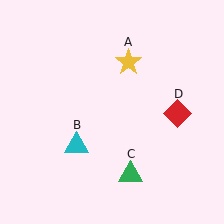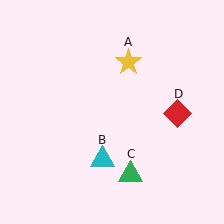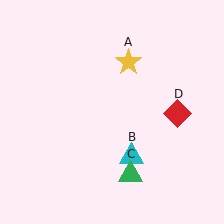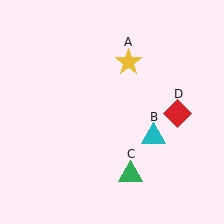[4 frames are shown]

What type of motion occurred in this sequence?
The cyan triangle (object B) rotated counterclockwise around the center of the scene.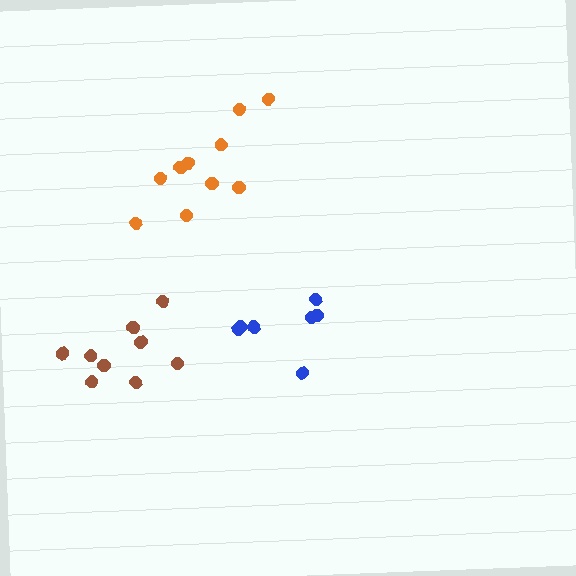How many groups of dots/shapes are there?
There are 3 groups.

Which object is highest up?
The orange cluster is topmost.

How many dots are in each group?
Group 1: 7 dots, Group 2: 9 dots, Group 3: 10 dots (26 total).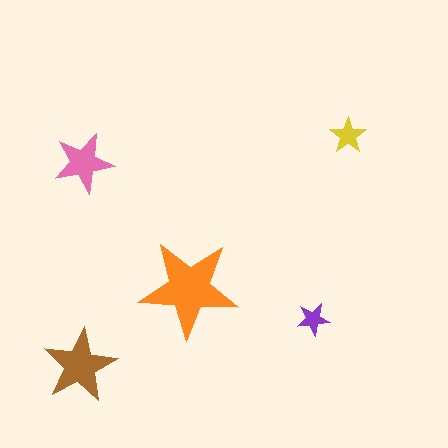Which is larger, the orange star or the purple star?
The orange one.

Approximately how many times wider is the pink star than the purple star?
About 2 times wider.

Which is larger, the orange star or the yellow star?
The orange one.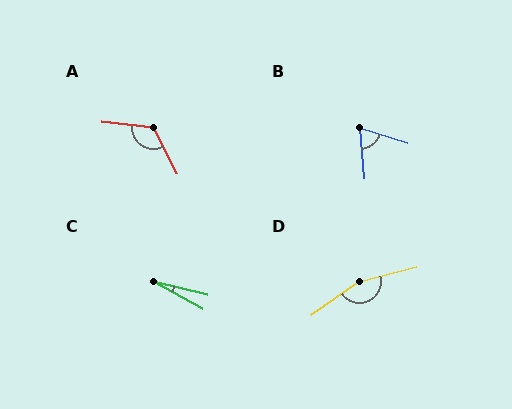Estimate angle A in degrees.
Approximately 123 degrees.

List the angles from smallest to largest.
C (16°), B (68°), A (123°), D (160°).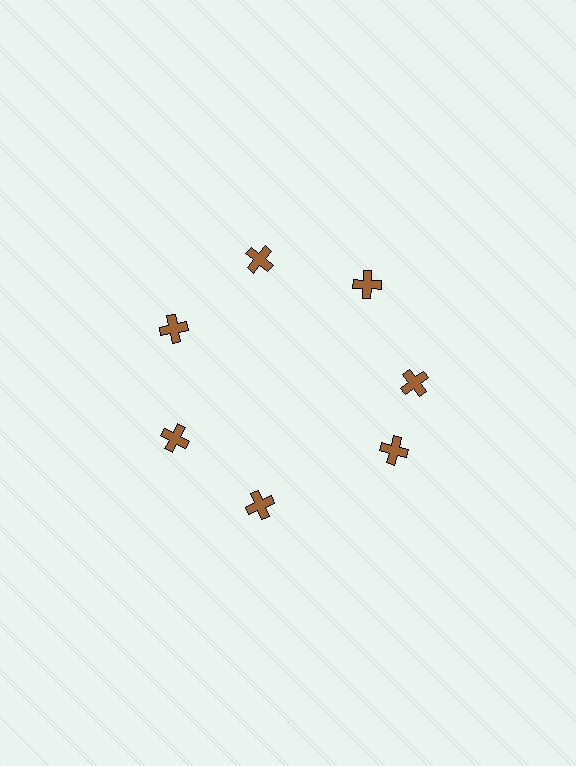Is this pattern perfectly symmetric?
No. The 7 brown crosses are arranged in a ring, but one element near the 5 o'clock position is rotated out of alignment along the ring, breaking the 7-fold rotational symmetry.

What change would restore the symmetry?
The symmetry would be restored by rotating it back into even spacing with its neighbors so that all 7 crosses sit at equal angles and equal distance from the center.